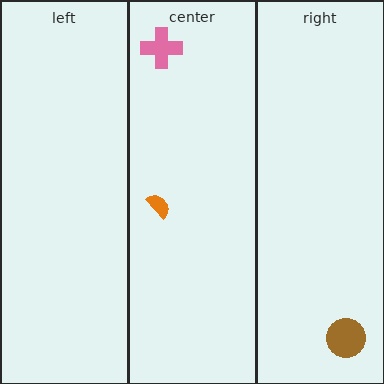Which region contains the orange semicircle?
The center region.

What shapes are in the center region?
The orange semicircle, the pink cross.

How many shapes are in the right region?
1.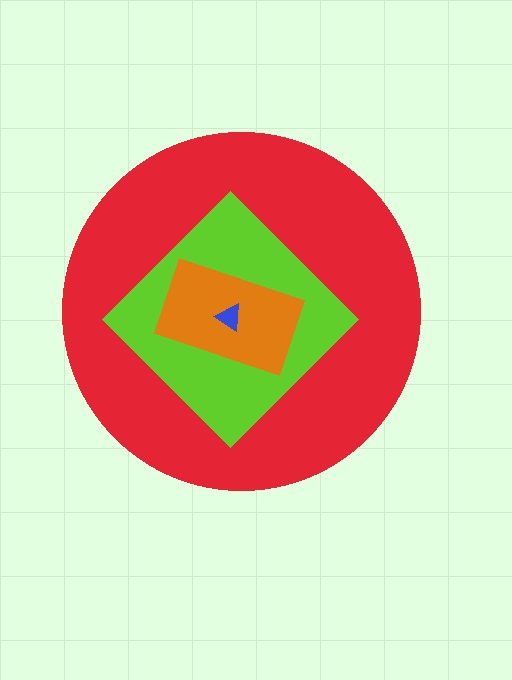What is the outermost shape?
The red circle.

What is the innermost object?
The blue triangle.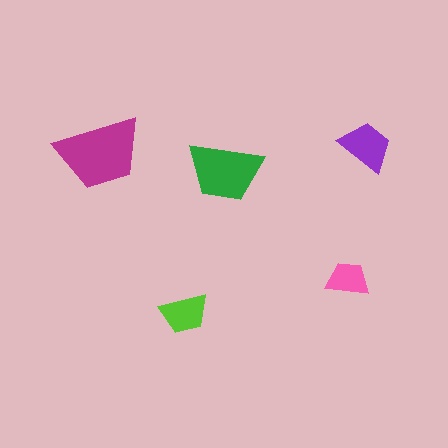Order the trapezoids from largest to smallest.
the magenta one, the green one, the purple one, the lime one, the pink one.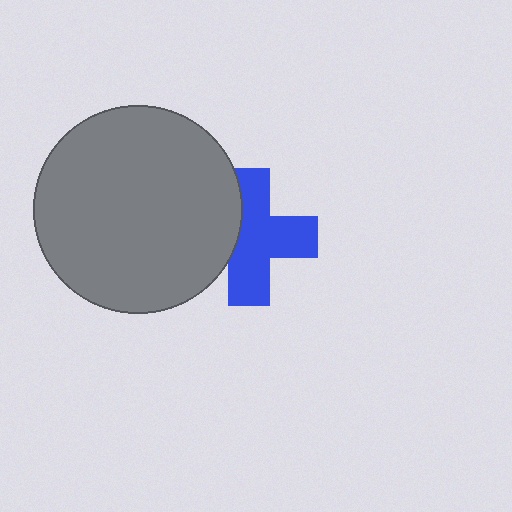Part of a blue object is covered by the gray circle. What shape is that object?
It is a cross.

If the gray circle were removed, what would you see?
You would see the complete blue cross.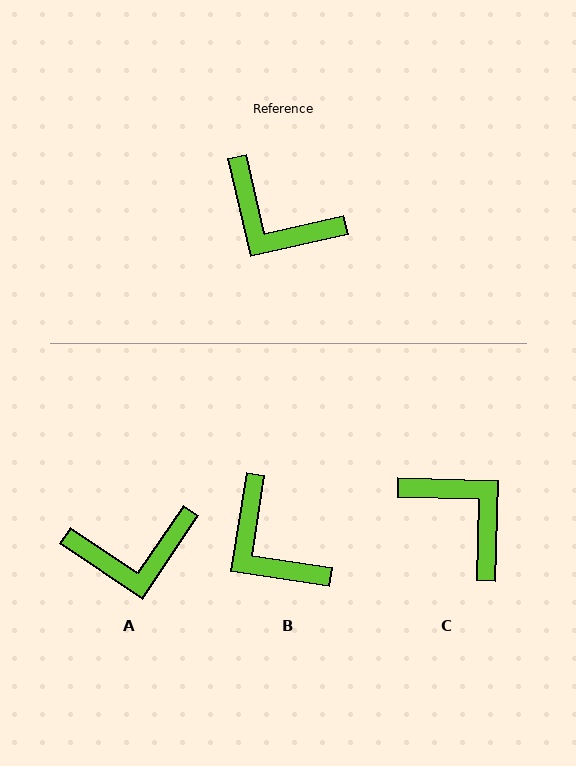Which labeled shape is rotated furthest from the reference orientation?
C, about 166 degrees away.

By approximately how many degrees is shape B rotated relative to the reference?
Approximately 21 degrees clockwise.